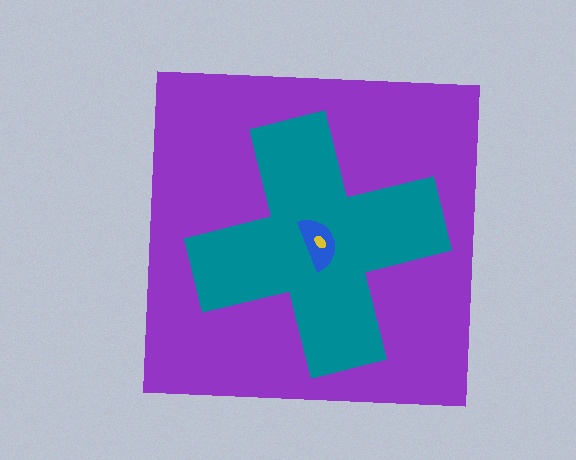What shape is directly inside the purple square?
The teal cross.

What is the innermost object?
The yellow ellipse.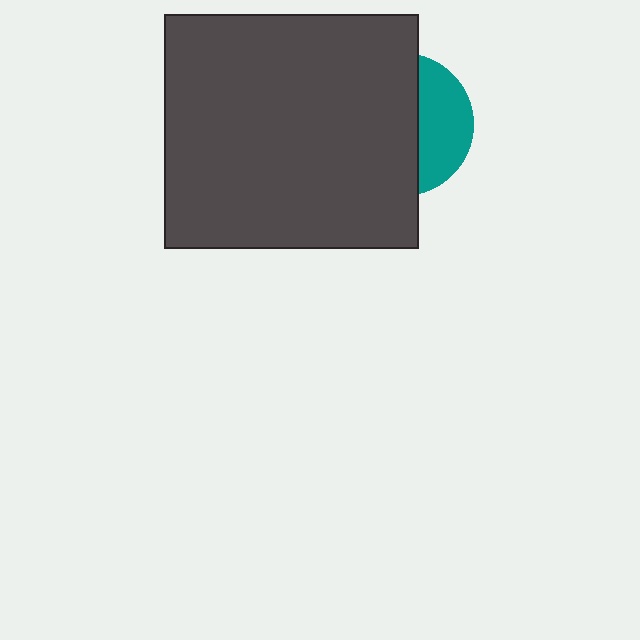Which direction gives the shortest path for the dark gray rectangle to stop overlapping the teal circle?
Moving left gives the shortest separation.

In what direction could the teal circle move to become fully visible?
The teal circle could move right. That would shift it out from behind the dark gray rectangle entirely.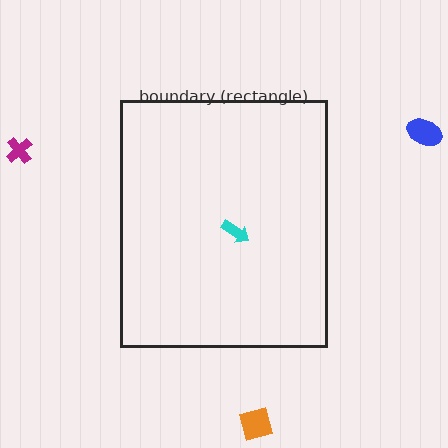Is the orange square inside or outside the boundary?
Outside.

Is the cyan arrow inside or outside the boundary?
Inside.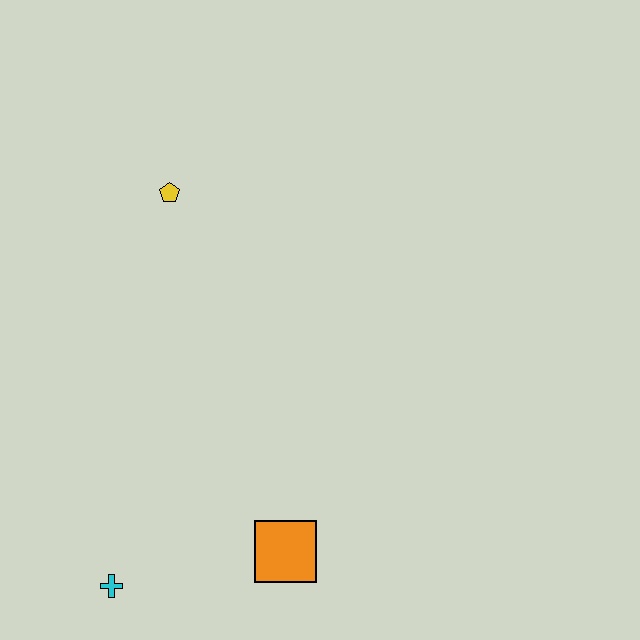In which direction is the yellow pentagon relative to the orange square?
The yellow pentagon is above the orange square.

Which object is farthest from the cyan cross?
The yellow pentagon is farthest from the cyan cross.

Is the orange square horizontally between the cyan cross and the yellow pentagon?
No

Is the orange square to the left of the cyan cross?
No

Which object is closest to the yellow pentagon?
The orange square is closest to the yellow pentagon.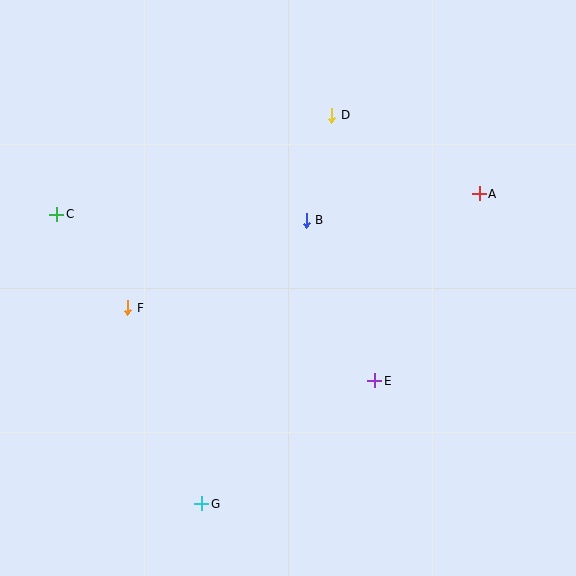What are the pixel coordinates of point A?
Point A is at (479, 194).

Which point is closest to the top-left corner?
Point C is closest to the top-left corner.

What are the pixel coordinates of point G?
Point G is at (202, 504).